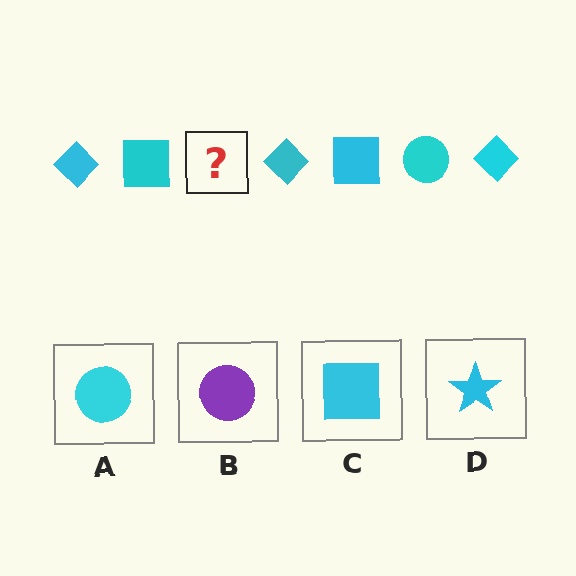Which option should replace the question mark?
Option A.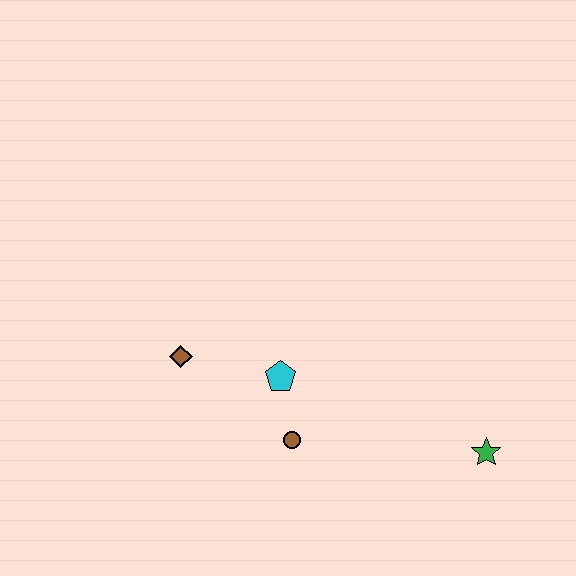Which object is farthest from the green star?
The brown diamond is farthest from the green star.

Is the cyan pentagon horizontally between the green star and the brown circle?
No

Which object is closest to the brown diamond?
The cyan pentagon is closest to the brown diamond.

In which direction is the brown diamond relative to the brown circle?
The brown diamond is to the left of the brown circle.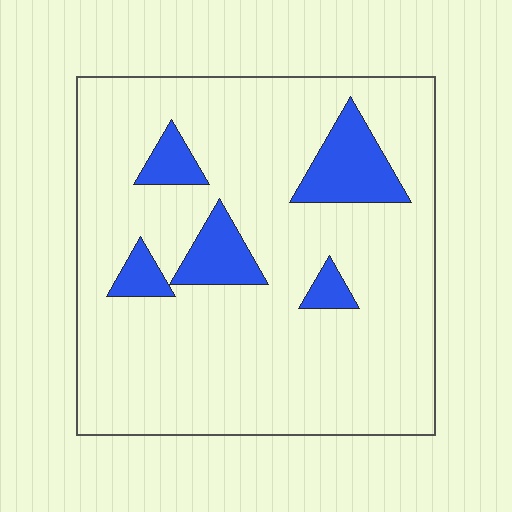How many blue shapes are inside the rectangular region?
5.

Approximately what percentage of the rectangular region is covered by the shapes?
Approximately 15%.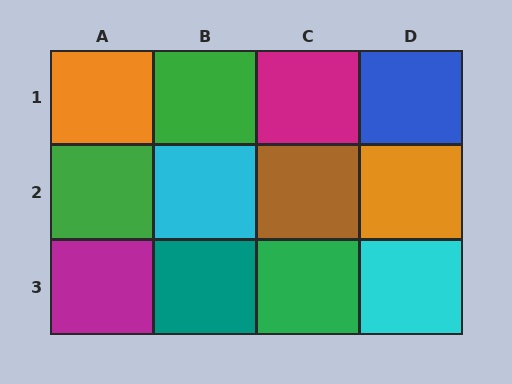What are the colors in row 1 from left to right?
Orange, green, magenta, blue.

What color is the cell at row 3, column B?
Teal.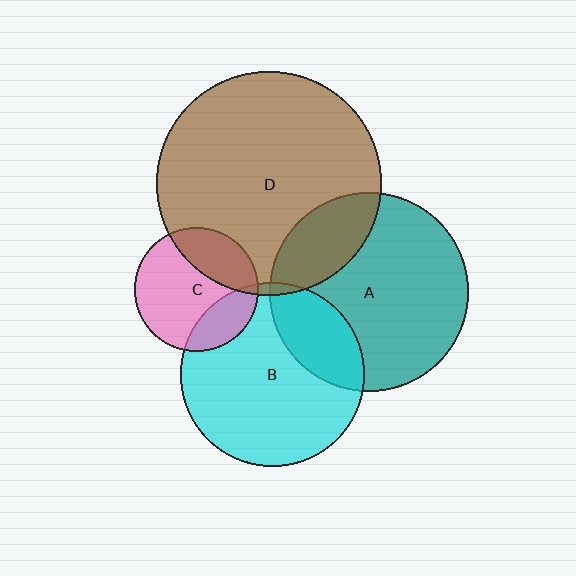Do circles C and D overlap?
Yes.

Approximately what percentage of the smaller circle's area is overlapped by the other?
Approximately 30%.